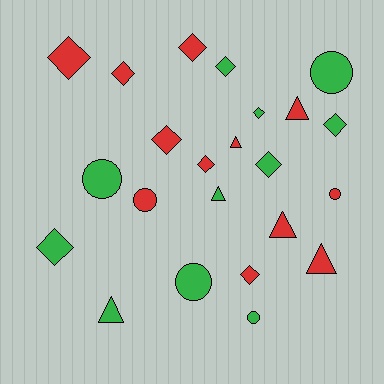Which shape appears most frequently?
Diamond, with 11 objects.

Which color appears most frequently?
Red, with 12 objects.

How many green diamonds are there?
There are 5 green diamonds.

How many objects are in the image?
There are 23 objects.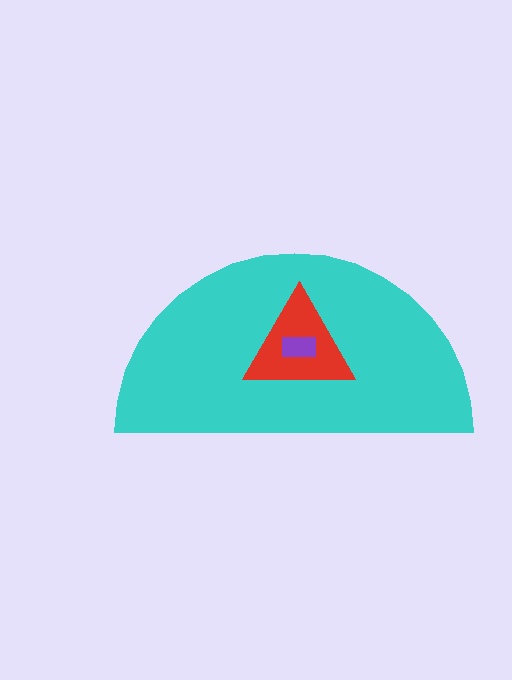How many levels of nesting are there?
3.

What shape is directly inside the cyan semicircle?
The red triangle.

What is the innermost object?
The purple rectangle.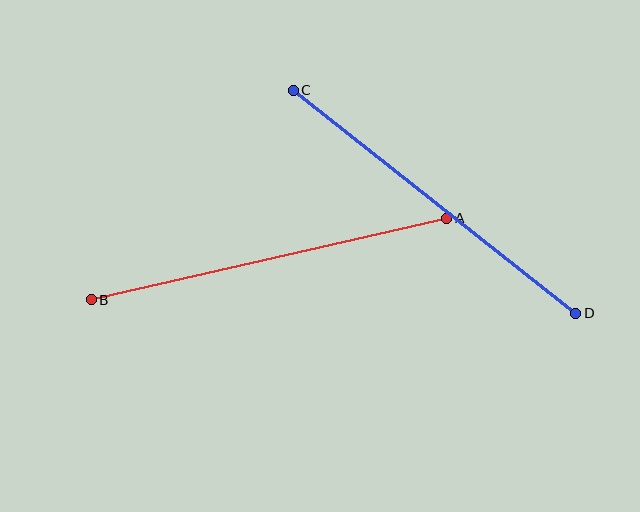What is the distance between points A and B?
The distance is approximately 365 pixels.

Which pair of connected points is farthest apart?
Points A and B are farthest apart.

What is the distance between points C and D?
The distance is approximately 360 pixels.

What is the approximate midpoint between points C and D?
The midpoint is at approximately (435, 202) pixels.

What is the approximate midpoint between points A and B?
The midpoint is at approximately (269, 259) pixels.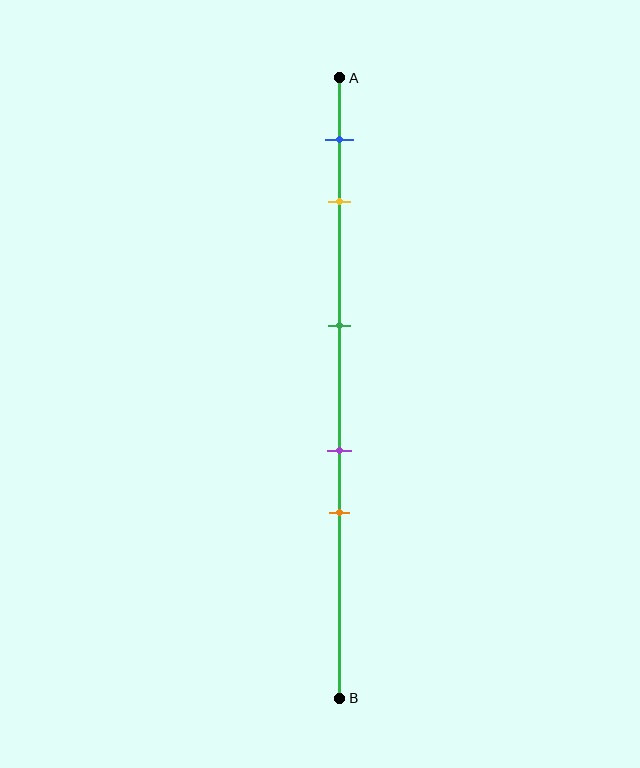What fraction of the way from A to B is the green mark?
The green mark is approximately 40% (0.4) of the way from A to B.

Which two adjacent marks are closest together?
The purple and orange marks are the closest adjacent pair.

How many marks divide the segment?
There are 5 marks dividing the segment.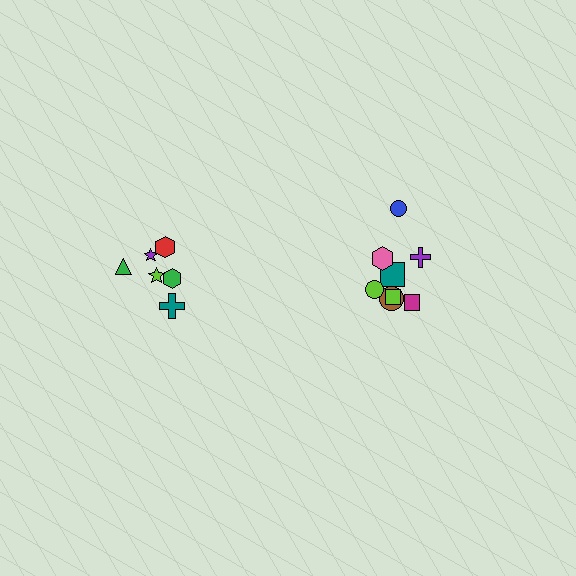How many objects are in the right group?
There are 8 objects.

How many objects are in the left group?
There are 6 objects.